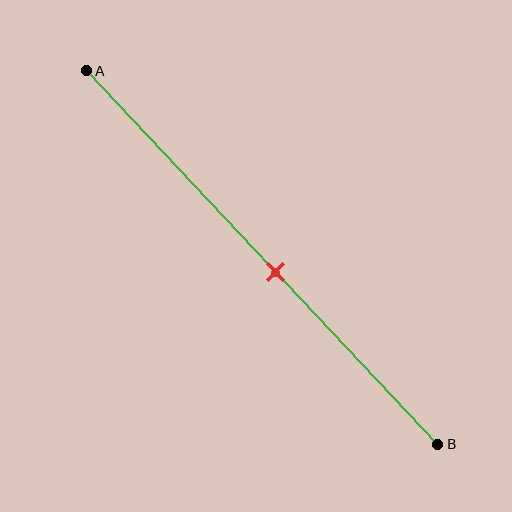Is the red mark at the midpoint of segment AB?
No, the mark is at about 55% from A, not at the 50% midpoint.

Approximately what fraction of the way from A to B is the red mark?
The red mark is approximately 55% of the way from A to B.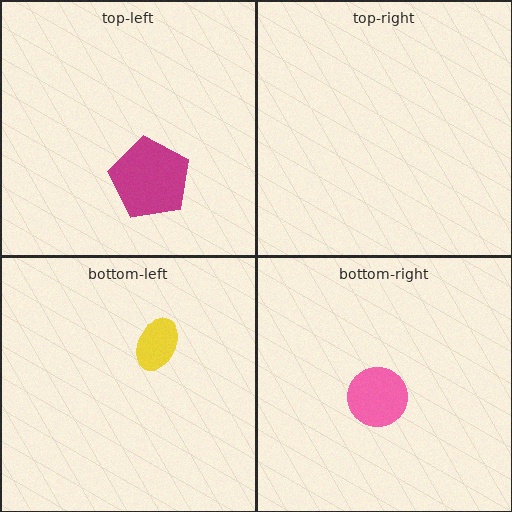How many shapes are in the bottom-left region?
1.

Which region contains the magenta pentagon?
The top-left region.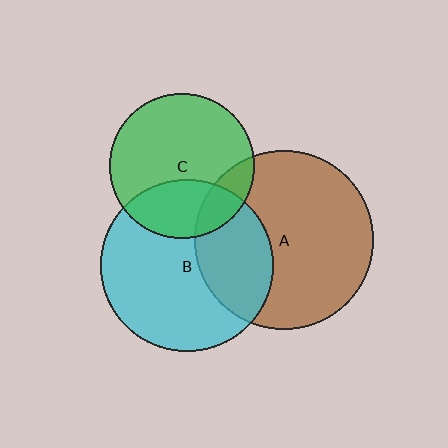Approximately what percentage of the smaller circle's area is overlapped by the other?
Approximately 15%.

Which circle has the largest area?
Circle A (brown).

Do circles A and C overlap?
Yes.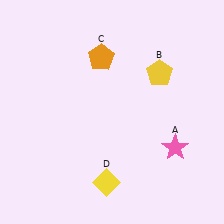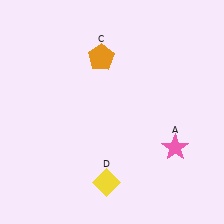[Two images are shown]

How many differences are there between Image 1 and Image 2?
There is 1 difference between the two images.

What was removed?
The yellow pentagon (B) was removed in Image 2.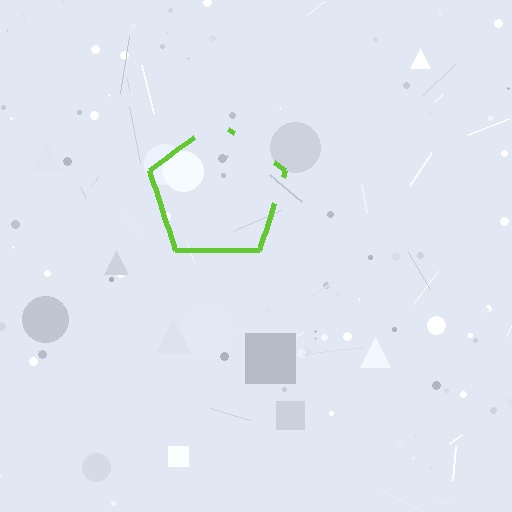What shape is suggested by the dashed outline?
The dashed outline suggests a pentagon.